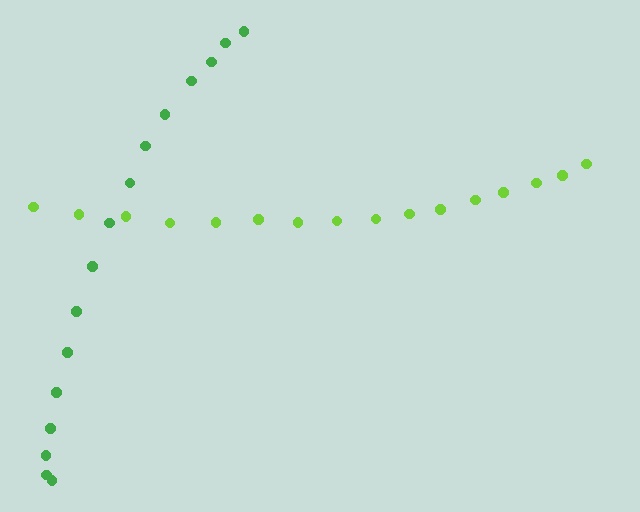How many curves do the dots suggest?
There are 2 distinct paths.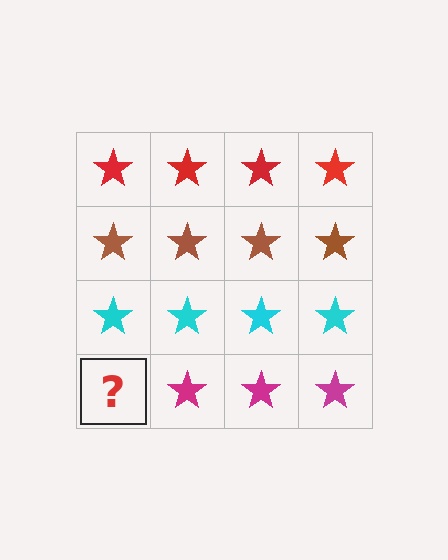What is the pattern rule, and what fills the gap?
The rule is that each row has a consistent color. The gap should be filled with a magenta star.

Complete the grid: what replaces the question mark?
The question mark should be replaced with a magenta star.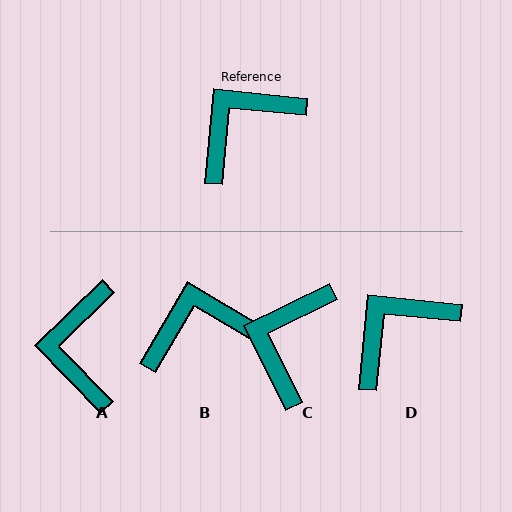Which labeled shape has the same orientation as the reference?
D.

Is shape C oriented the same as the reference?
No, it is off by about 32 degrees.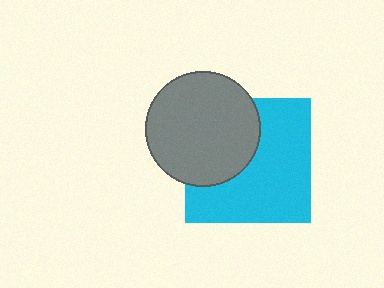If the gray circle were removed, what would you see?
You would see the complete cyan square.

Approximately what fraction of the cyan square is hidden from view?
Roughly 37% of the cyan square is hidden behind the gray circle.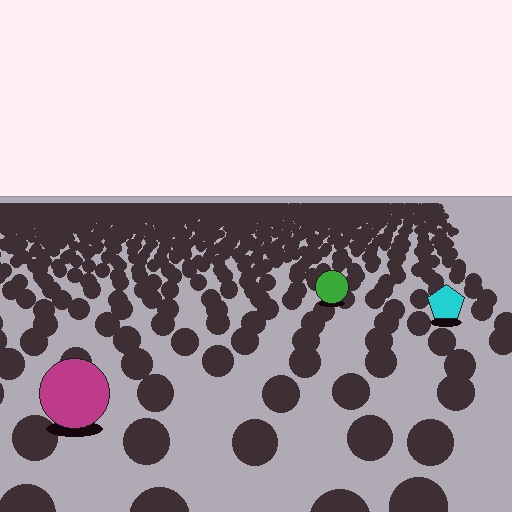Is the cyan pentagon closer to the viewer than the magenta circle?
No. The magenta circle is closer — you can tell from the texture gradient: the ground texture is coarser near it.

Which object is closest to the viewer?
The magenta circle is closest. The texture marks near it are larger and more spread out.